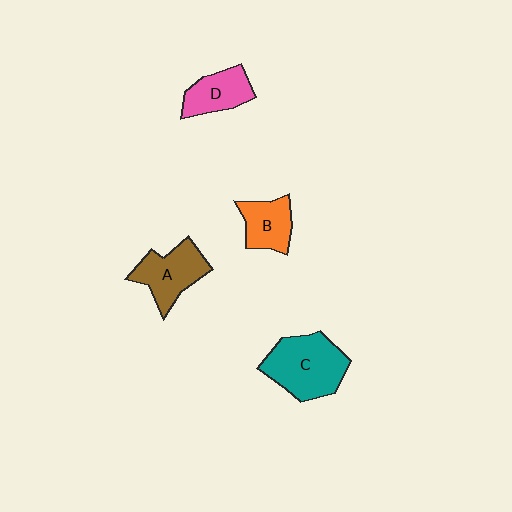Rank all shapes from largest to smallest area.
From largest to smallest: C (teal), A (brown), D (pink), B (orange).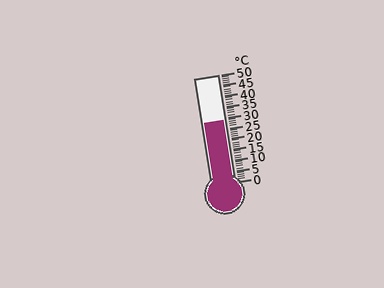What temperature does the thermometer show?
The thermometer shows approximately 29°C.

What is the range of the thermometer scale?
The thermometer scale ranges from 0°C to 50°C.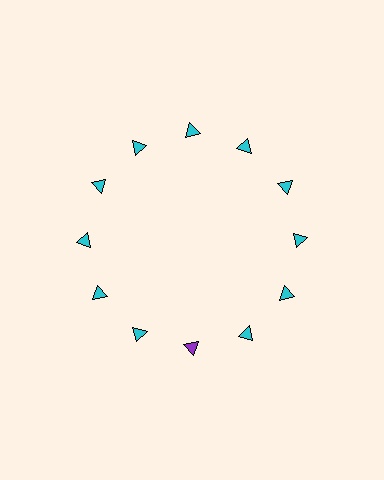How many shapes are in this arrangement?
There are 12 shapes arranged in a ring pattern.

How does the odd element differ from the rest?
It has a different color: purple instead of cyan.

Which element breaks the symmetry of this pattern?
The purple triangle at roughly the 6 o'clock position breaks the symmetry. All other shapes are cyan triangles.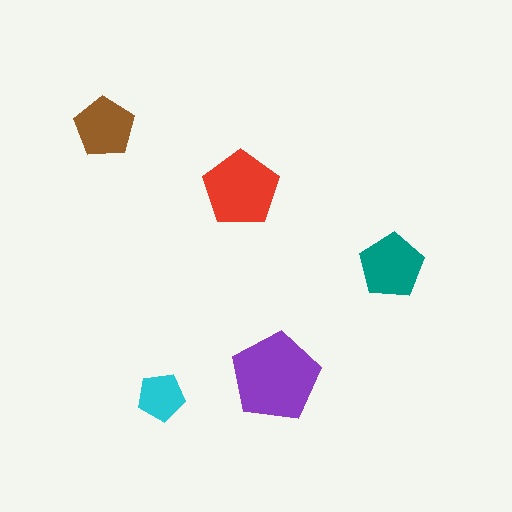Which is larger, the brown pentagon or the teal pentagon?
The teal one.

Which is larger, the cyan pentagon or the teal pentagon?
The teal one.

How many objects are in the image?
There are 5 objects in the image.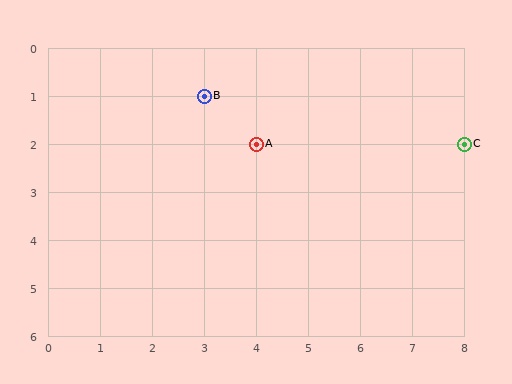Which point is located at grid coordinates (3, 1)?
Point B is at (3, 1).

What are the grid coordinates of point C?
Point C is at grid coordinates (8, 2).